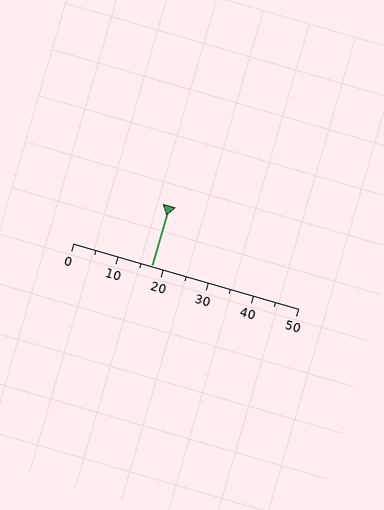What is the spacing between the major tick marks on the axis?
The major ticks are spaced 10 apart.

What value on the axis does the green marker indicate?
The marker indicates approximately 17.5.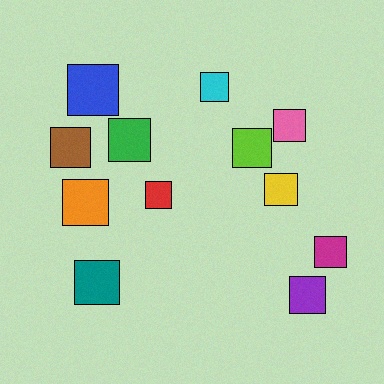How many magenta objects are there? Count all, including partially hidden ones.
There is 1 magenta object.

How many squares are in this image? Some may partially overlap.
There are 12 squares.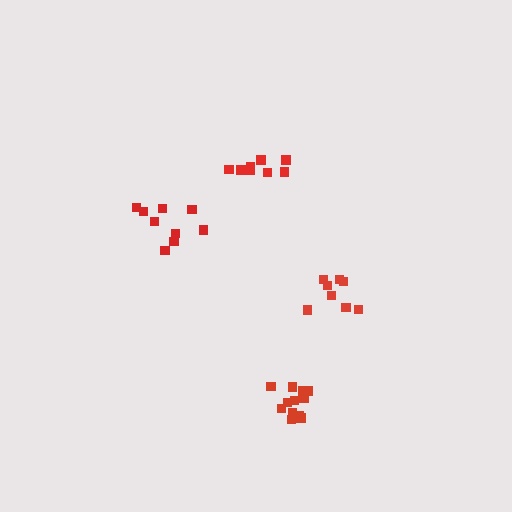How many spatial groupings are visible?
There are 4 spatial groupings.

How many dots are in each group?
Group 1: 8 dots, Group 2: 9 dots, Group 3: 9 dots, Group 4: 12 dots (38 total).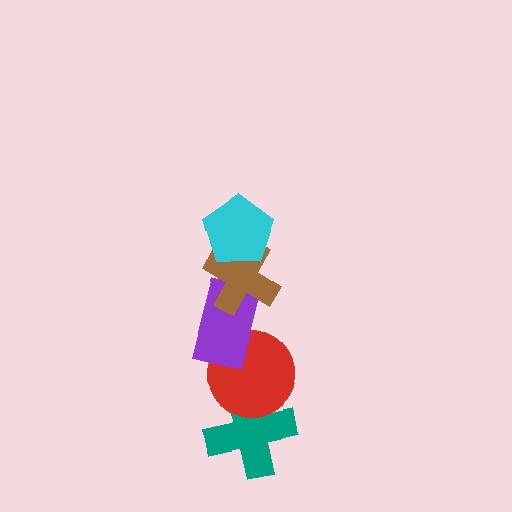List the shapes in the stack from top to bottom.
From top to bottom: the cyan pentagon, the brown cross, the purple rectangle, the red circle, the teal cross.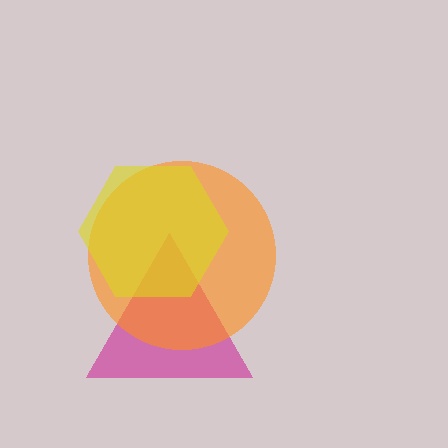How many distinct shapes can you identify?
There are 3 distinct shapes: a magenta triangle, an orange circle, a yellow hexagon.